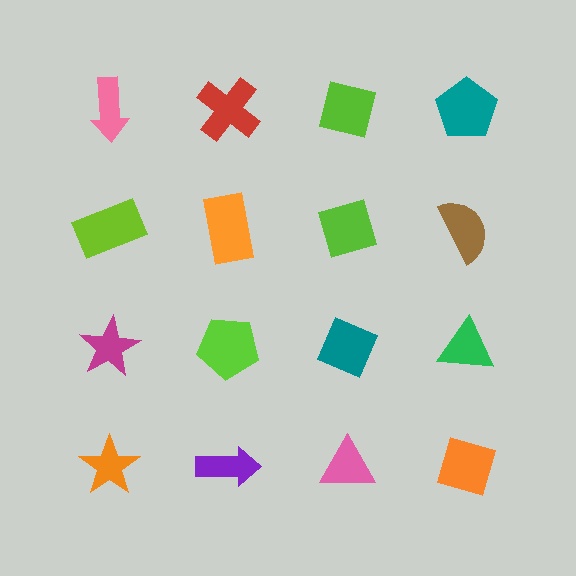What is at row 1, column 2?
A red cross.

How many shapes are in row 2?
4 shapes.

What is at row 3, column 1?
A magenta star.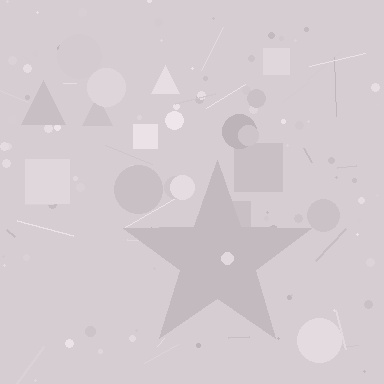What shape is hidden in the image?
A star is hidden in the image.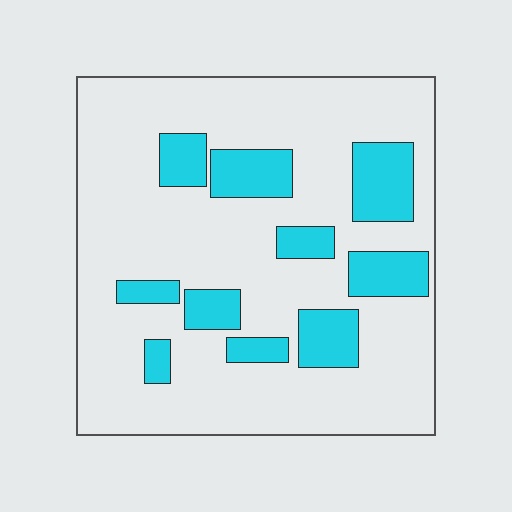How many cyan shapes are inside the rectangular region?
10.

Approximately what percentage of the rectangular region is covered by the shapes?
Approximately 20%.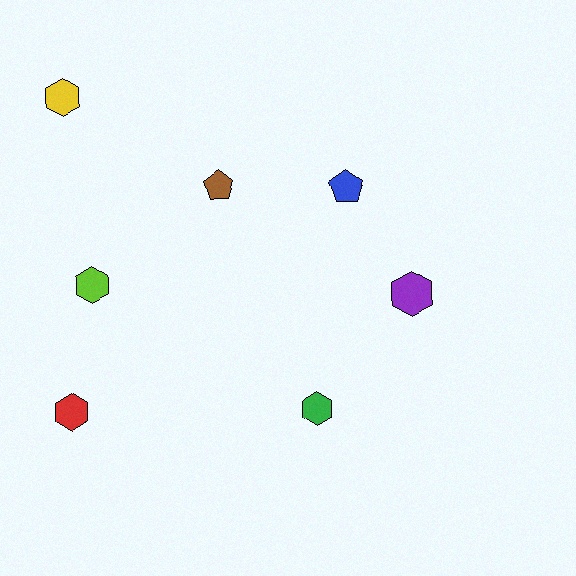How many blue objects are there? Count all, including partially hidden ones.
There is 1 blue object.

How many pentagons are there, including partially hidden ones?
There are 2 pentagons.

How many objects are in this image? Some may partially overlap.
There are 7 objects.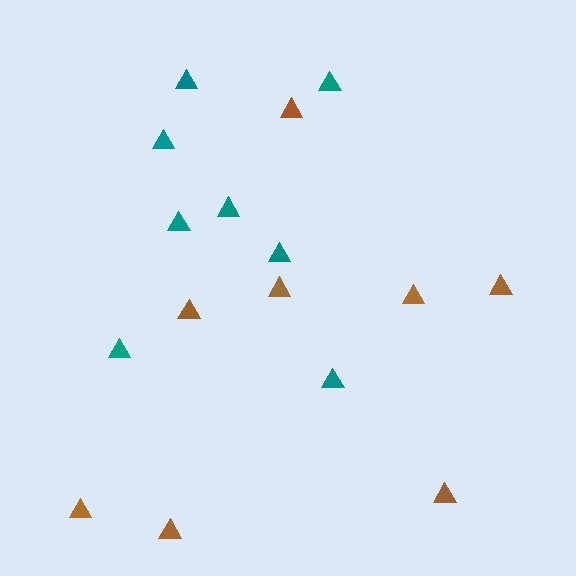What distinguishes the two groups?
There are 2 groups: one group of teal triangles (8) and one group of brown triangles (8).